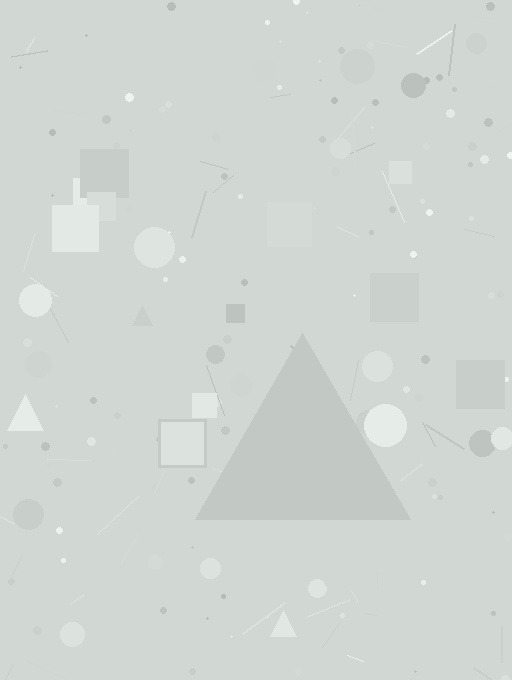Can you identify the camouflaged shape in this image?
The camouflaged shape is a triangle.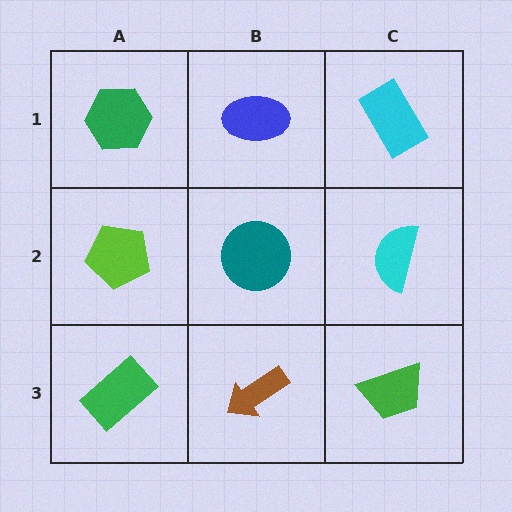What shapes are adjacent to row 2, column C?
A cyan rectangle (row 1, column C), a green trapezoid (row 3, column C), a teal circle (row 2, column B).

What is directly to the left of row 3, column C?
A brown arrow.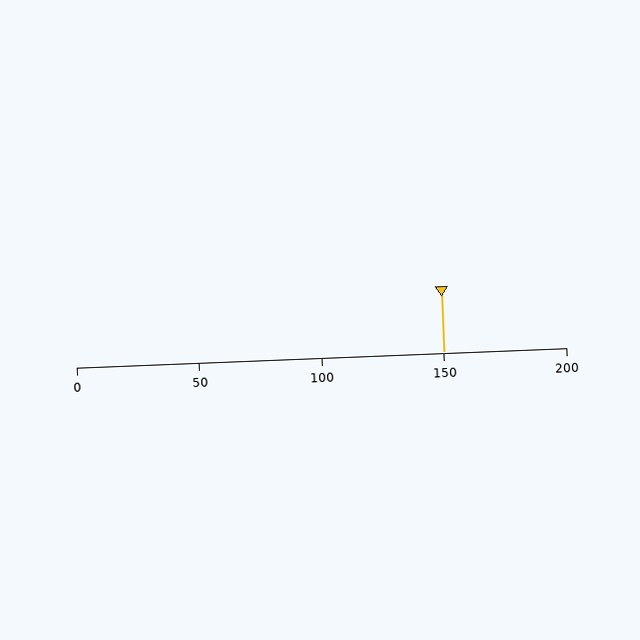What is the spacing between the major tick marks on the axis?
The major ticks are spaced 50 apart.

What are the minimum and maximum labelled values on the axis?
The axis runs from 0 to 200.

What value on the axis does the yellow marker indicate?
The marker indicates approximately 150.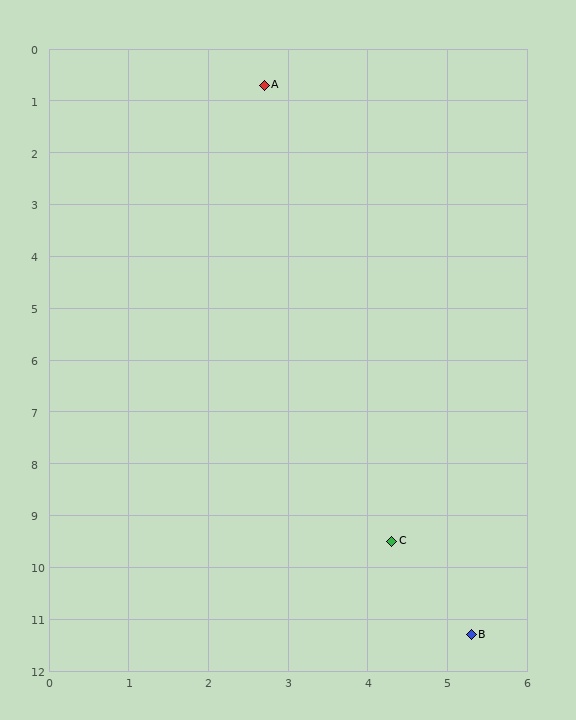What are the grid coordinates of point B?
Point B is at approximately (5.3, 11.3).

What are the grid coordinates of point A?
Point A is at approximately (2.7, 0.7).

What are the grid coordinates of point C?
Point C is at approximately (4.3, 9.5).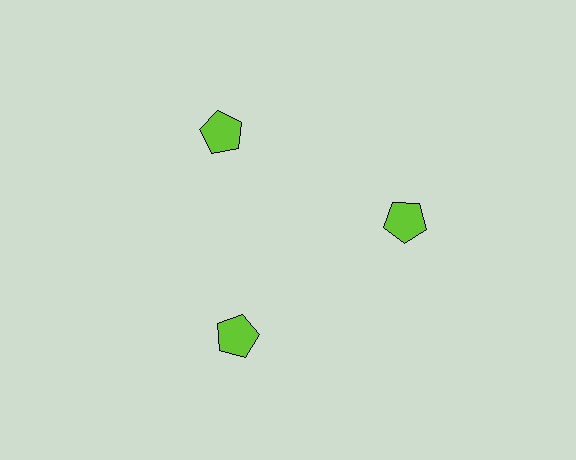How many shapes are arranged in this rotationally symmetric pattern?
There are 3 shapes, arranged in 3 groups of 1.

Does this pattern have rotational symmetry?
Yes, this pattern has 3-fold rotational symmetry. It looks the same after rotating 120 degrees around the center.